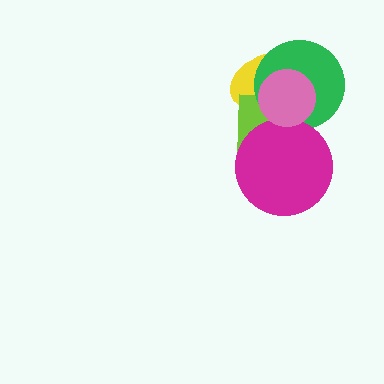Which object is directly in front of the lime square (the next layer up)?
The green circle is directly in front of the lime square.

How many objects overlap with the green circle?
4 objects overlap with the green circle.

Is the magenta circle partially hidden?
Yes, it is partially covered by another shape.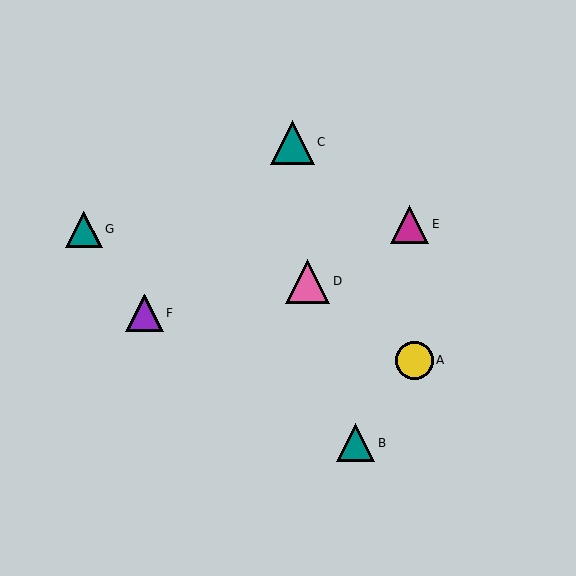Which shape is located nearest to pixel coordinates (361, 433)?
The teal triangle (labeled B) at (356, 443) is nearest to that location.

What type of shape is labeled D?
Shape D is a pink triangle.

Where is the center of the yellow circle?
The center of the yellow circle is at (414, 360).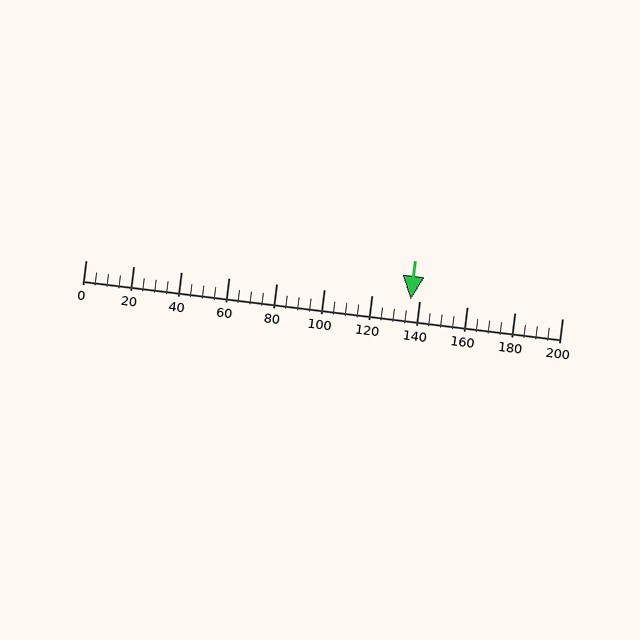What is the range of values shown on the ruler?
The ruler shows values from 0 to 200.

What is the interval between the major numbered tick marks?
The major tick marks are spaced 20 units apart.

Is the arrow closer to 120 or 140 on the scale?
The arrow is closer to 140.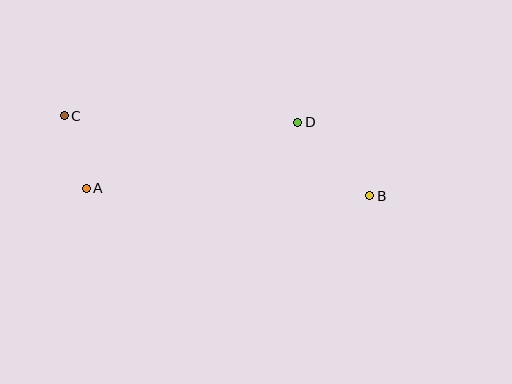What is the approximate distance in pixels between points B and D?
The distance between B and D is approximately 103 pixels.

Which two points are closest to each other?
Points A and C are closest to each other.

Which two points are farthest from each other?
Points B and C are farthest from each other.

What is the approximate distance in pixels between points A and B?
The distance between A and B is approximately 284 pixels.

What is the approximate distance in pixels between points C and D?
The distance between C and D is approximately 234 pixels.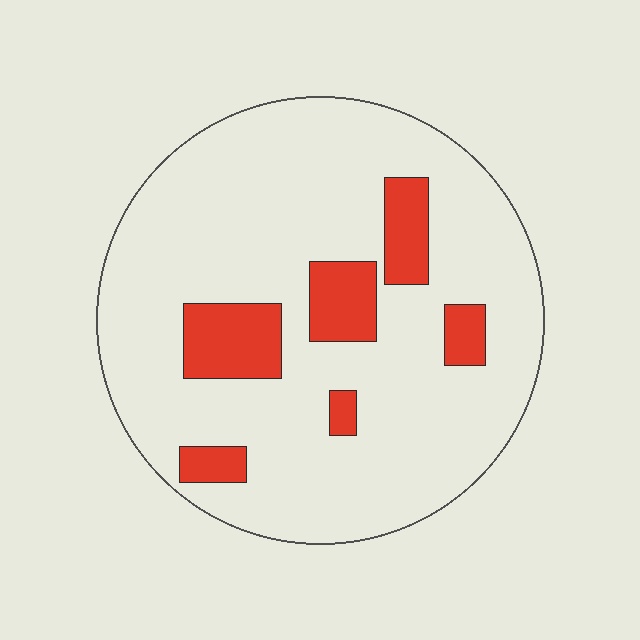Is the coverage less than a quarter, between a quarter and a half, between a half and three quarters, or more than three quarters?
Less than a quarter.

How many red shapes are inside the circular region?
6.